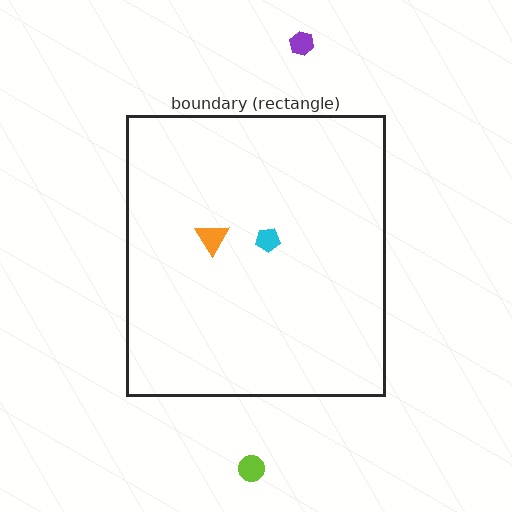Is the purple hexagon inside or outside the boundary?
Outside.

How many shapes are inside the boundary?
2 inside, 2 outside.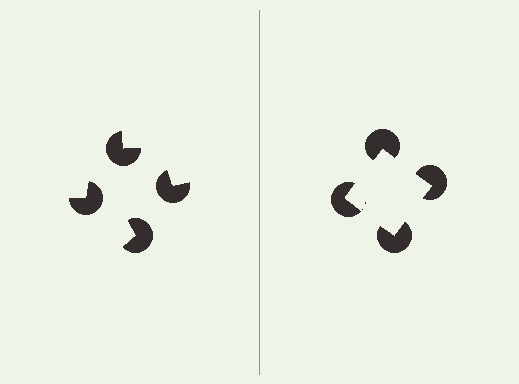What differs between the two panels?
The pac-man discs are positioned identically on both sides; only the wedge orientations differ. On the right they align to a square; on the left they are misaligned.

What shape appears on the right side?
An illusory square.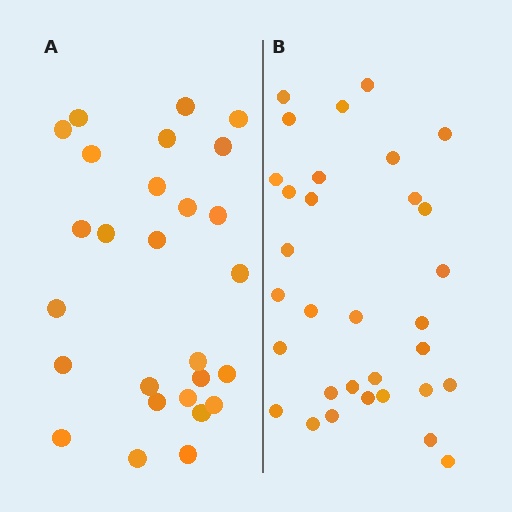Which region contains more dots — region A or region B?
Region B (the right region) has more dots.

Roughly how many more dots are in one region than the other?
Region B has about 5 more dots than region A.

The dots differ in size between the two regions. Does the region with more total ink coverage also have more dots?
No. Region A has more total ink coverage because its dots are larger, but region B actually contains more individual dots. Total area can be misleading — the number of items is what matters here.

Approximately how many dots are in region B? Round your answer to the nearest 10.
About 30 dots. (The exact count is 32, which rounds to 30.)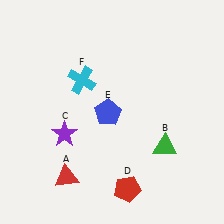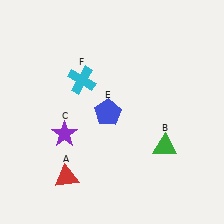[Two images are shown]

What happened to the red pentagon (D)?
The red pentagon (D) was removed in Image 2. It was in the bottom-right area of Image 1.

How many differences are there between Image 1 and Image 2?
There is 1 difference between the two images.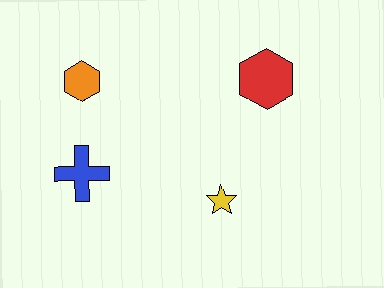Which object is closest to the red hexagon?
The yellow star is closest to the red hexagon.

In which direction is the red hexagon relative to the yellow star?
The red hexagon is above the yellow star.